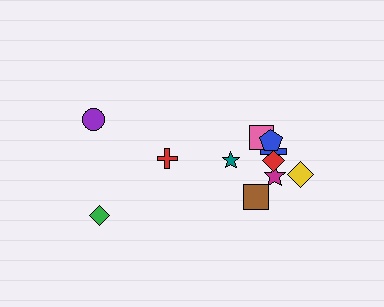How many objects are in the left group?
There are 3 objects.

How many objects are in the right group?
There are 8 objects.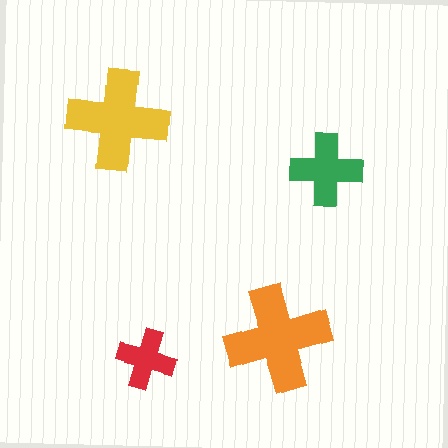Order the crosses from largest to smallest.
the orange one, the yellow one, the green one, the red one.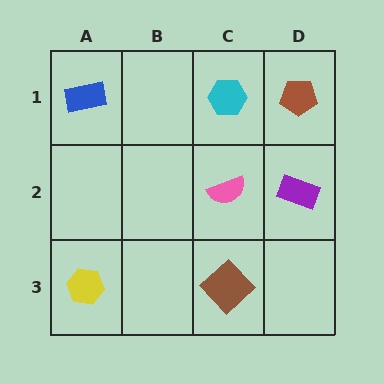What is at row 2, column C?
A pink semicircle.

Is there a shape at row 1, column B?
No, that cell is empty.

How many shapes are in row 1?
3 shapes.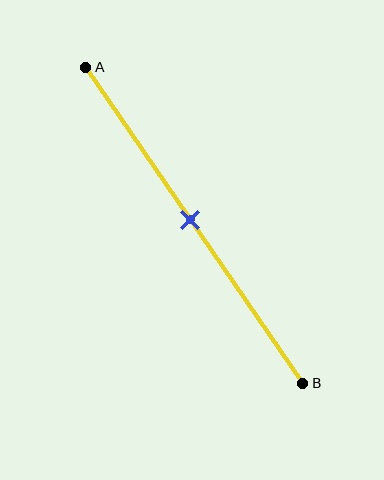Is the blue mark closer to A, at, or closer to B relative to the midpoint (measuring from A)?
The blue mark is approximately at the midpoint of segment AB.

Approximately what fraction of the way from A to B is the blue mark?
The blue mark is approximately 50% of the way from A to B.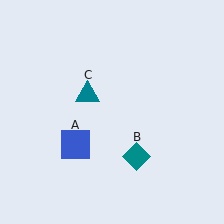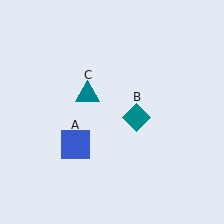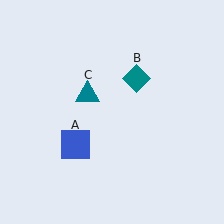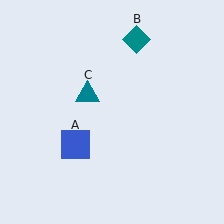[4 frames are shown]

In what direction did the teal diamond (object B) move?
The teal diamond (object B) moved up.